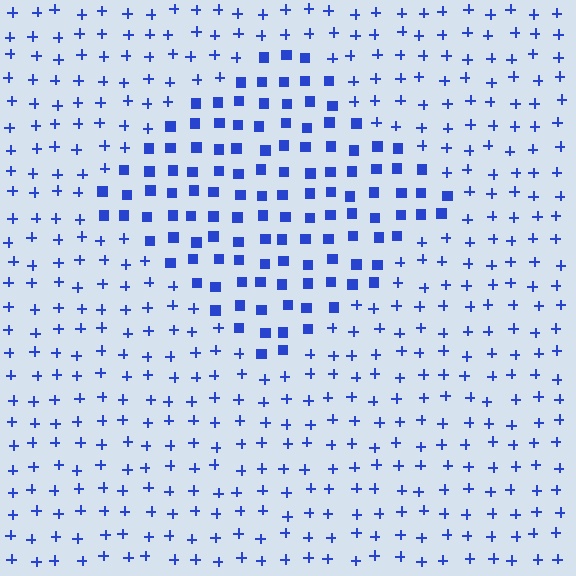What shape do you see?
I see a diamond.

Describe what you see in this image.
The image is filled with small blue elements arranged in a uniform grid. A diamond-shaped region contains squares, while the surrounding area contains plus signs. The boundary is defined purely by the change in element shape.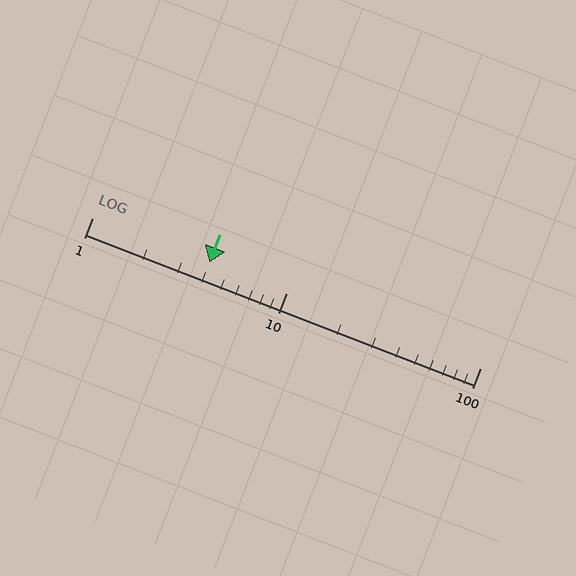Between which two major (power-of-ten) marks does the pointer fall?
The pointer is between 1 and 10.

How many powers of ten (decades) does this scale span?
The scale spans 2 decades, from 1 to 100.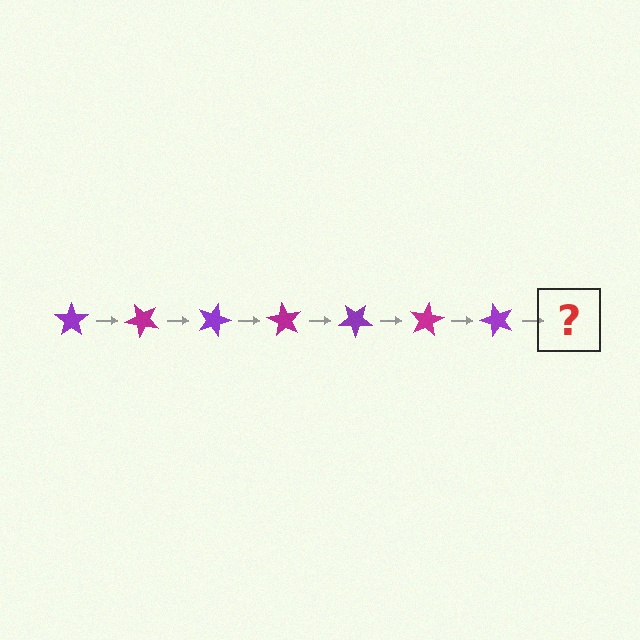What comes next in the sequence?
The next element should be a magenta star, rotated 315 degrees from the start.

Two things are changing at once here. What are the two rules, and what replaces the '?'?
The two rules are that it rotates 45 degrees each step and the color cycles through purple and magenta. The '?' should be a magenta star, rotated 315 degrees from the start.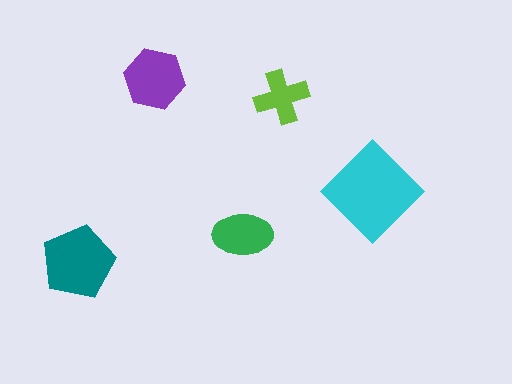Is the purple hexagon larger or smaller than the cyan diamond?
Smaller.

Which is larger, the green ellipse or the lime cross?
The green ellipse.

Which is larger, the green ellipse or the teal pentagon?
The teal pentagon.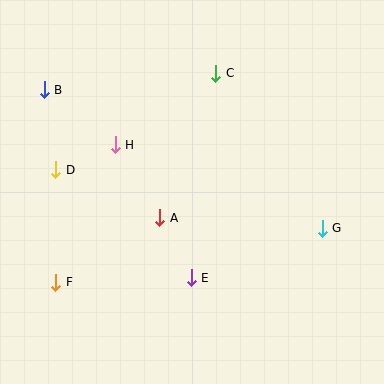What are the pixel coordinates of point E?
Point E is at (191, 278).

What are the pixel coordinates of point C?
Point C is at (216, 73).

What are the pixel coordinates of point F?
Point F is at (56, 282).